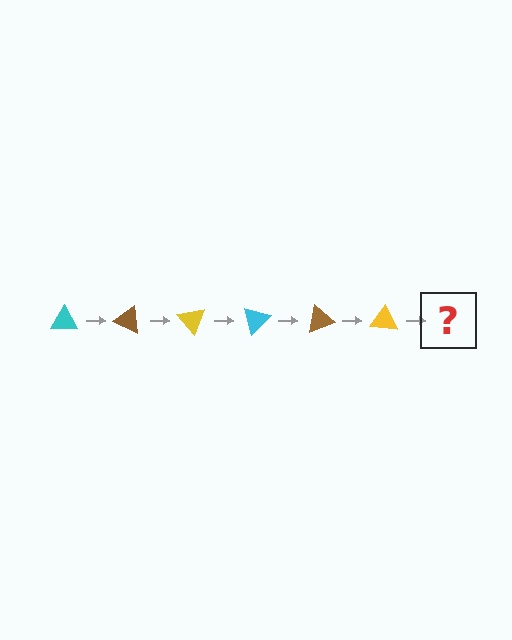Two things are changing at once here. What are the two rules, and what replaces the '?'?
The two rules are that it rotates 25 degrees each step and the color cycles through cyan, brown, and yellow. The '?' should be a cyan triangle, rotated 150 degrees from the start.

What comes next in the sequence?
The next element should be a cyan triangle, rotated 150 degrees from the start.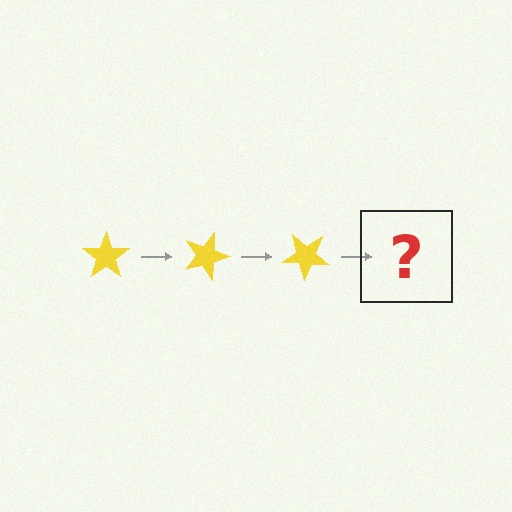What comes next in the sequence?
The next element should be a yellow star rotated 60 degrees.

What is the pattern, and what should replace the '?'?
The pattern is that the star rotates 20 degrees each step. The '?' should be a yellow star rotated 60 degrees.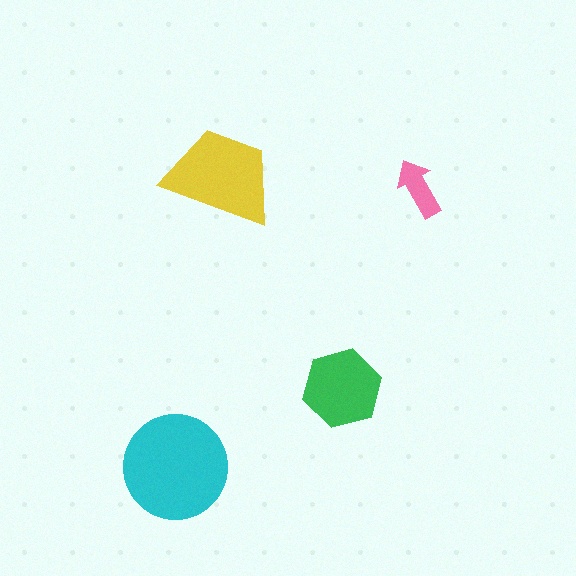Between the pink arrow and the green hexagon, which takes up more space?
The green hexagon.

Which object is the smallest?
The pink arrow.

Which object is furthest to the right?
The pink arrow is rightmost.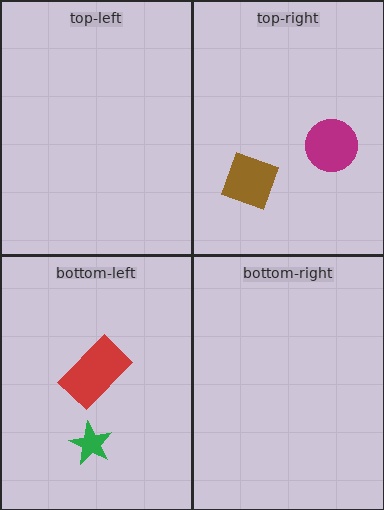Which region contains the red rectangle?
The bottom-left region.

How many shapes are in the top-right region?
2.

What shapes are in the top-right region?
The magenta circle, the brown diamond.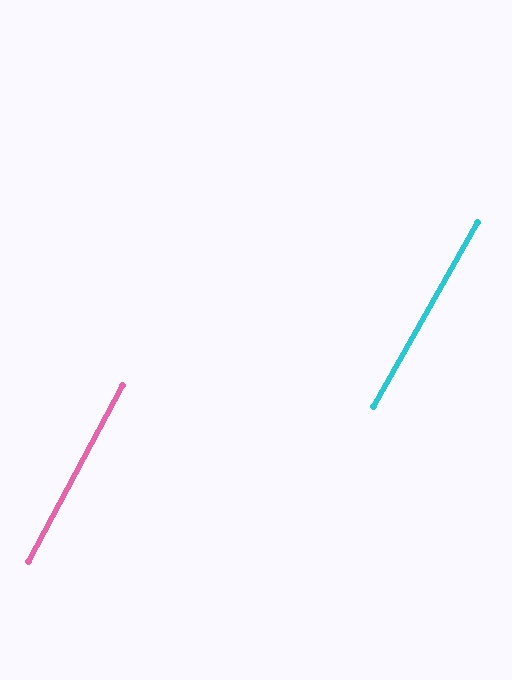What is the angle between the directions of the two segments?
Approximately 1 degree.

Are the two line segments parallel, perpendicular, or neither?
Parallel — their directions differ by only 1.3°.